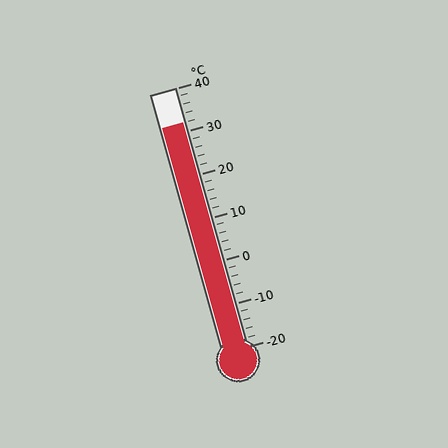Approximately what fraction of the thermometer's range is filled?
The thermometer is filled to approximately 85% of its range.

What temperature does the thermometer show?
The thermometer shows approximately 32°C.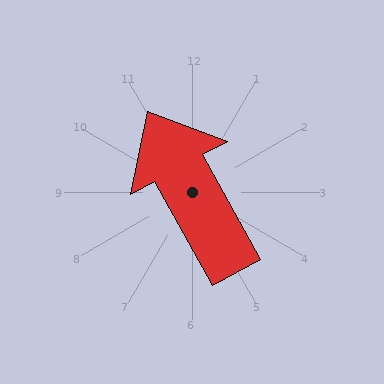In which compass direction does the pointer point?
Northwest.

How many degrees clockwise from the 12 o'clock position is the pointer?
Approximately 331 degrees.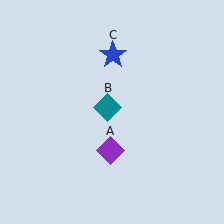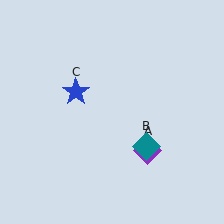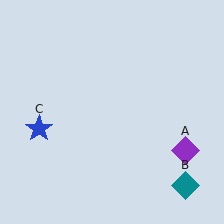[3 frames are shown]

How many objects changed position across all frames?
3 objects changed position: purple diamond (object A), teal diamond (object B), blue star (object C).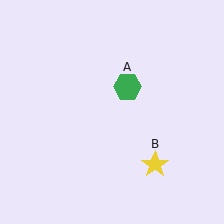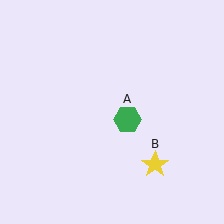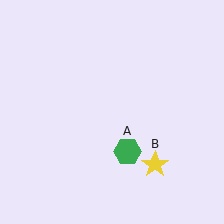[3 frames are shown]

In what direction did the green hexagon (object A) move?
The green hexagon (object A) moved down.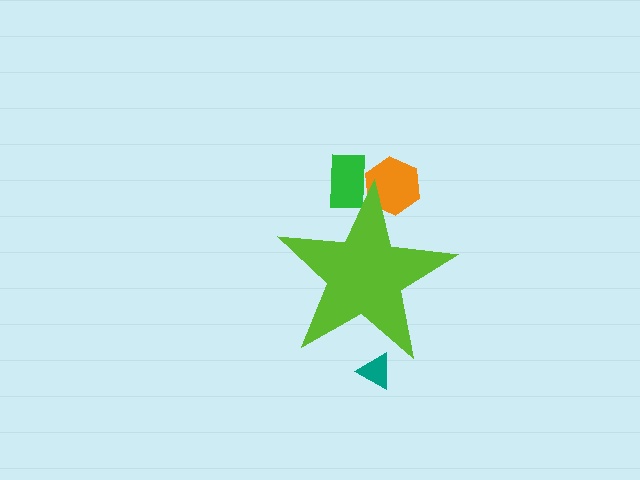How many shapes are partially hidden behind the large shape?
3 shapes are partially hidden.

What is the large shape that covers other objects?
A lime star.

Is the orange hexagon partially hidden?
Yes, the orange hexagon is partially hidden behind the lime star.